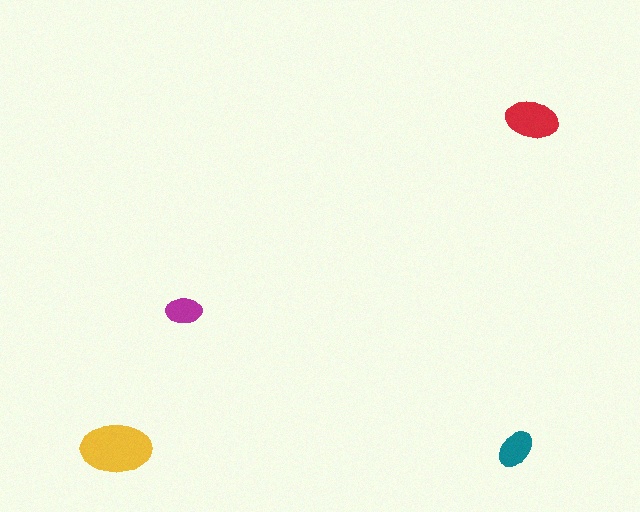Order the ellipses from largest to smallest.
the yellow one, the red one, the teal one, the magenta one.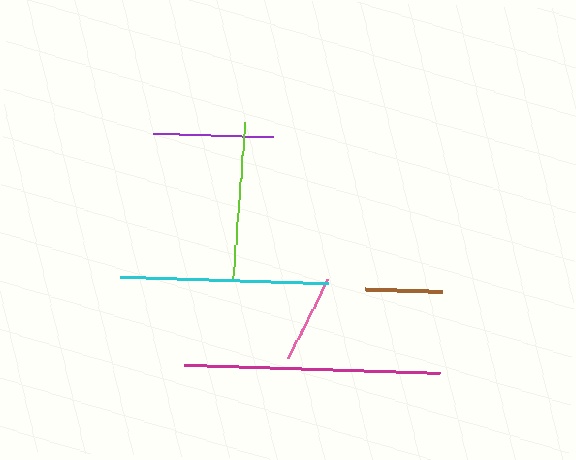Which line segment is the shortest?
The brown line is the shortest at approximately 77 pixels.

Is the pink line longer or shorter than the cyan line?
The cyan line is longer than the pink line.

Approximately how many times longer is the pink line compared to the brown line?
The pink line is approximately 1.1 times the length of the brown line.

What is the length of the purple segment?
The purple segment is approximately 120 pixels long.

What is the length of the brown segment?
The brown segment is approximately 77 pixels long.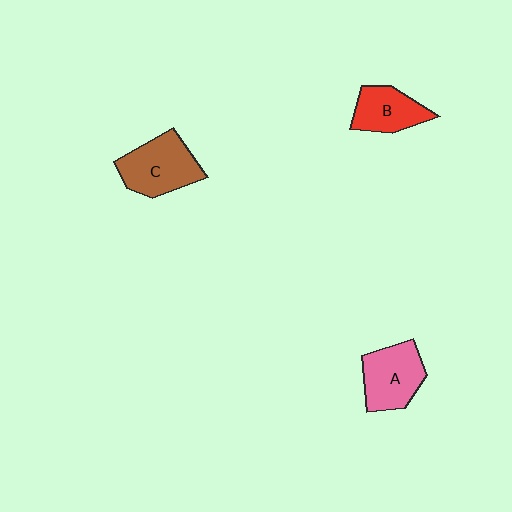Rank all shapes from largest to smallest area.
From largest to smallest: C (brown), A (pink), B (red).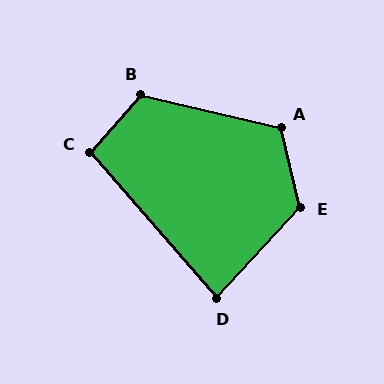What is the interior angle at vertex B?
Approximately 118 degrees (obtuse).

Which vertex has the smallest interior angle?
D, at approximately 83 degrees.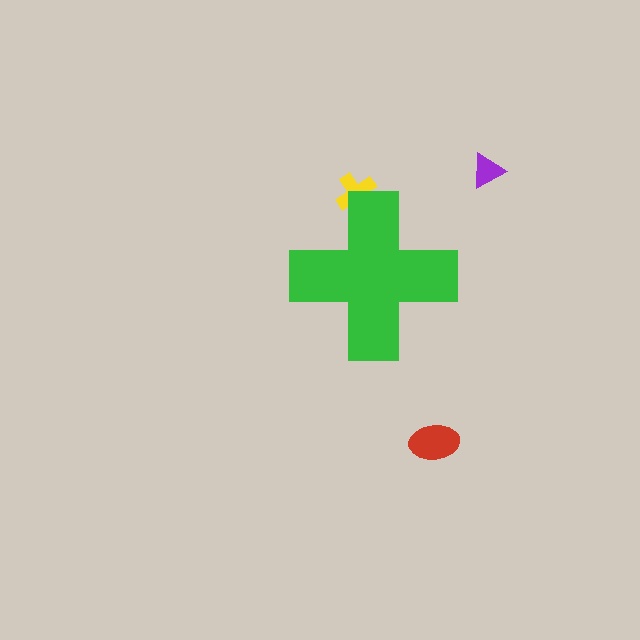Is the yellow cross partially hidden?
Yes, the yellow cross is partially hidden behind the green cross.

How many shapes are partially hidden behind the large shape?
1 shape is partially hidden.